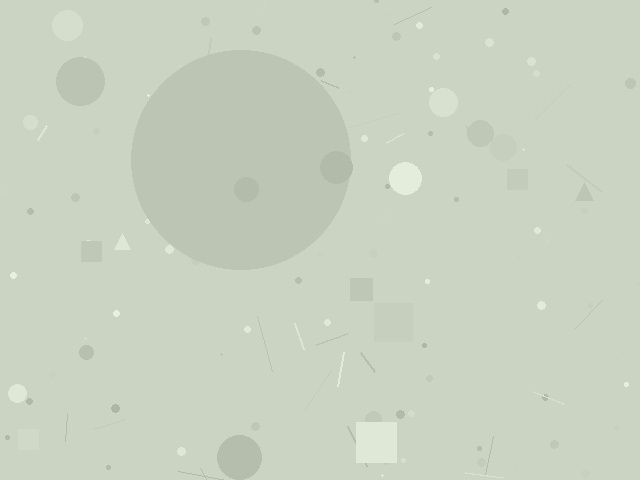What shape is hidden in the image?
A circle is hidden in the image.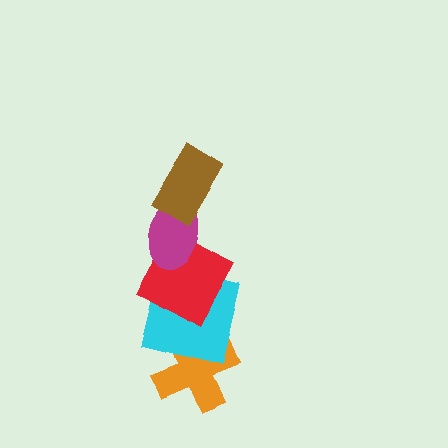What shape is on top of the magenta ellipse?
The brown rectangle is on top of the magenta ellipse.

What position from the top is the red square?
The red square is 3rd from the top.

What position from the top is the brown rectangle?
The brown rectangle is 1st from the top.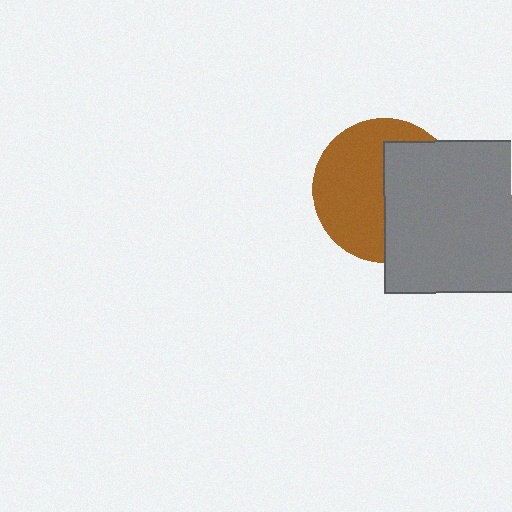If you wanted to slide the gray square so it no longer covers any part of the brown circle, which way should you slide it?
Slide it right — that is the most direct way to separate the two shapes.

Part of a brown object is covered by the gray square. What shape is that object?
It is a circle.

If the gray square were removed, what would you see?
You would see the complete brown circle.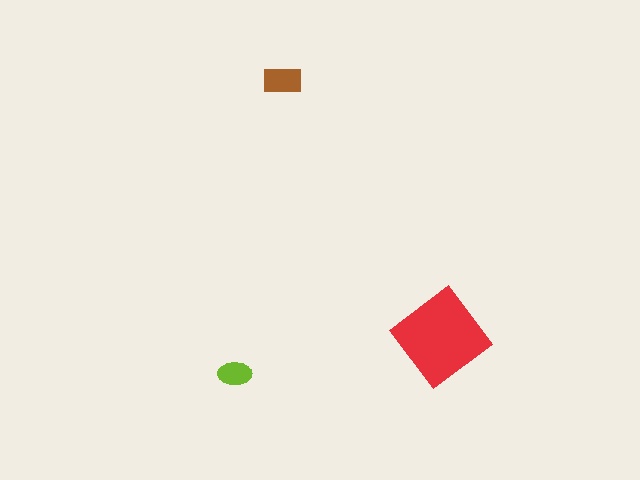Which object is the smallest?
The lime ellipse.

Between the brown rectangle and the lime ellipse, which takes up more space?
The brown rectangle.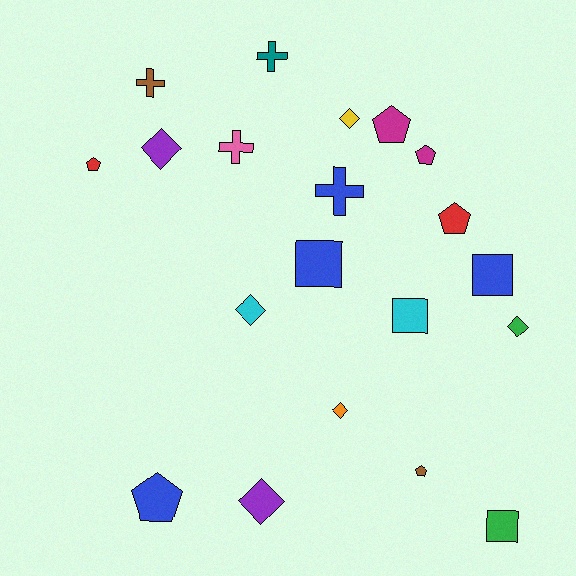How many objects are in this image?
There are 20 objects.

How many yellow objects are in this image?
There is 1 yellow object.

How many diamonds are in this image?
There are 6 diamonds.